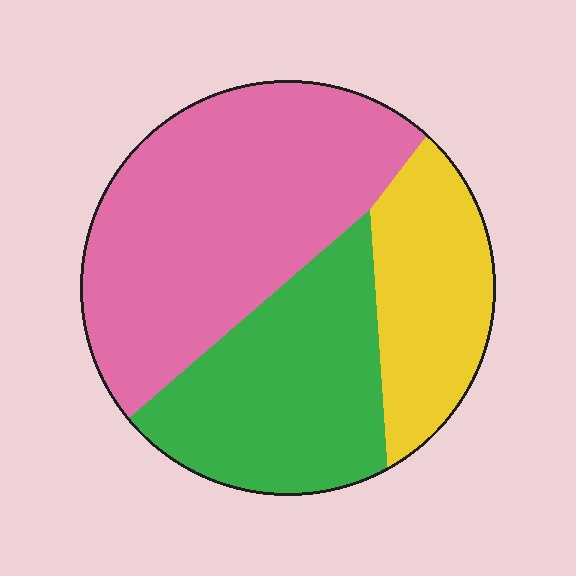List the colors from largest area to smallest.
From largest to smallest: pink, green, yellow.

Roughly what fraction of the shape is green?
Green takes up between a sixth and a third of the shape.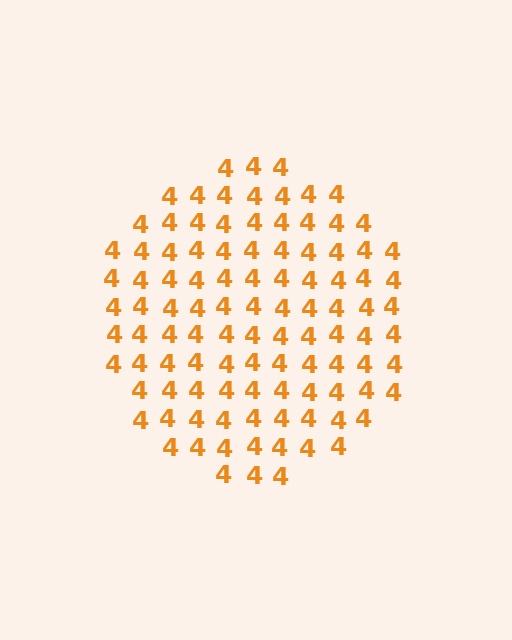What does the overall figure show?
The overall figure shows a circle.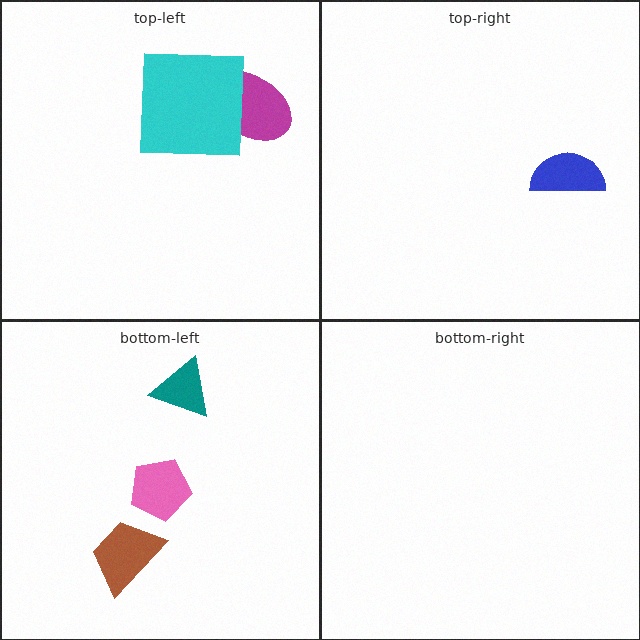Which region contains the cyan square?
The top-left region.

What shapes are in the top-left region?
The magenta ellipse, the cyan square.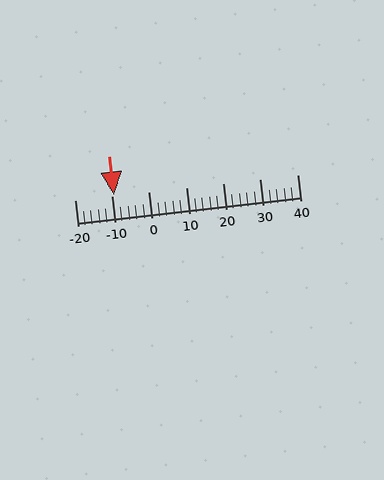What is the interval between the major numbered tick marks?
The major tick marks are spaced 10 units apart.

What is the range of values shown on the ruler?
The ruler shows values from -20 to 40.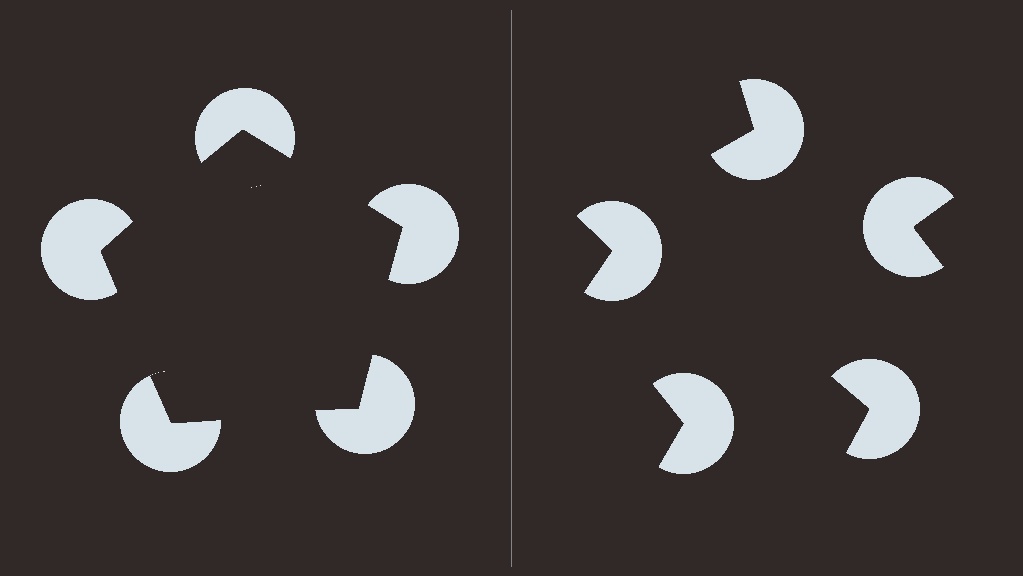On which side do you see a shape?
An illusory pentagon appears on the left side. On the right side the wedge cuts are rotated, so no coherent shape forms.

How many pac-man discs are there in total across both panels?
10 — 5 on each side.